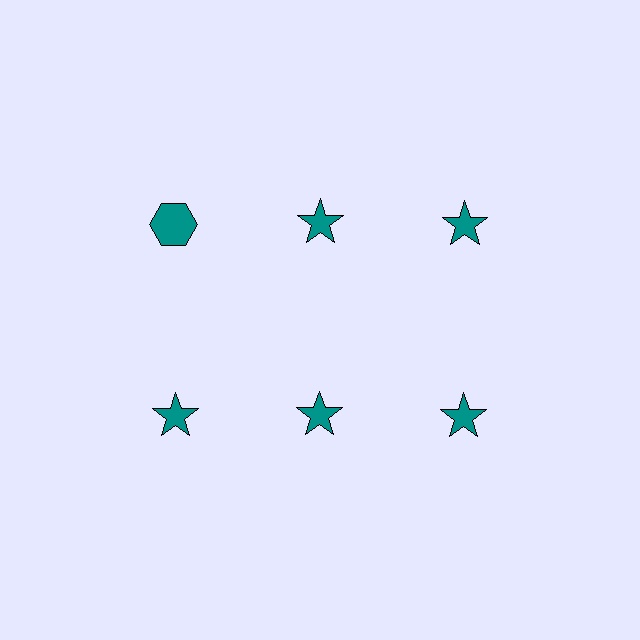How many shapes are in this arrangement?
There are 6 shapes arranged in a grid pattern.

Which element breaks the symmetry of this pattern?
The teal hexagon in the top row, leftmost column breaks the symmetry. All other shapes are teal stars.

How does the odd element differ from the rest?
It has a different shape: hexagon instead of star.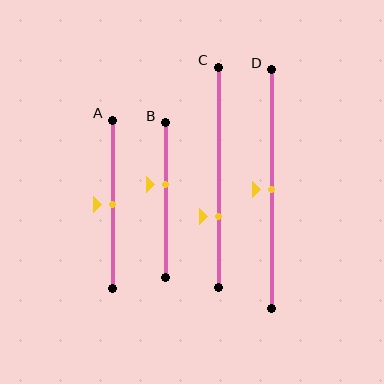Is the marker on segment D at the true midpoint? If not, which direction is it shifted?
Yes, the marker on segment D is at the true midpoint.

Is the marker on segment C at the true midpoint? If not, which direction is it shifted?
No, the marker on segment C is shifted downward by about 17% of the segment length.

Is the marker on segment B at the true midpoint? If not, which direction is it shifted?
No, the marker on segment B is shifted upward by about 10% of the segment length.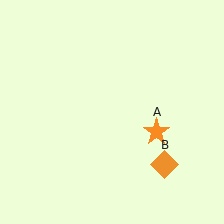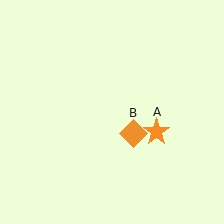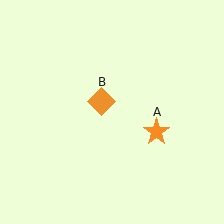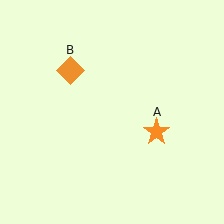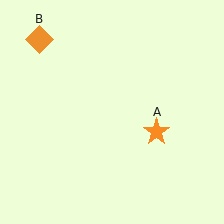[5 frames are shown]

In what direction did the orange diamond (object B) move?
The orange diamond (object B) moved up and to the left.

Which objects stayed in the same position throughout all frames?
Orange star (object A) remained stationary.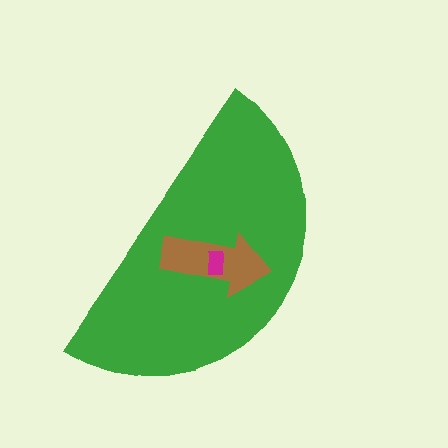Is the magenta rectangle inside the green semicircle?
Yes.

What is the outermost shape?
The green semicircle.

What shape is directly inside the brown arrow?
The magenta rectangle.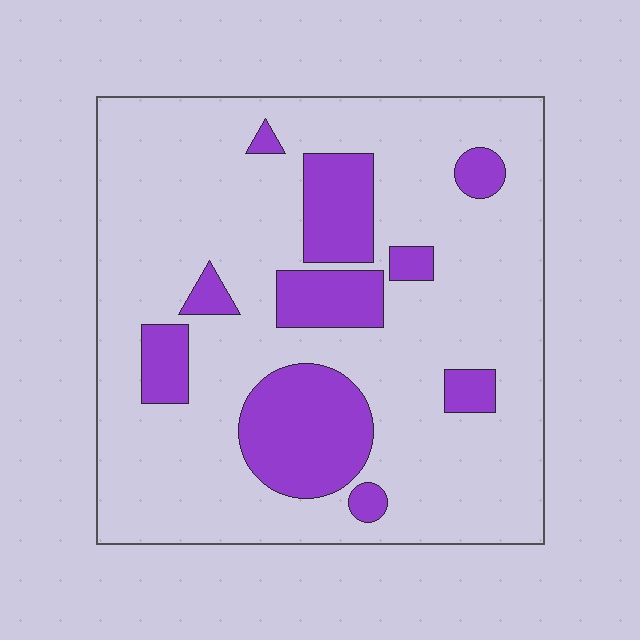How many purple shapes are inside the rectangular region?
10.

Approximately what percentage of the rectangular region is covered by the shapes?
Approximately 20%.